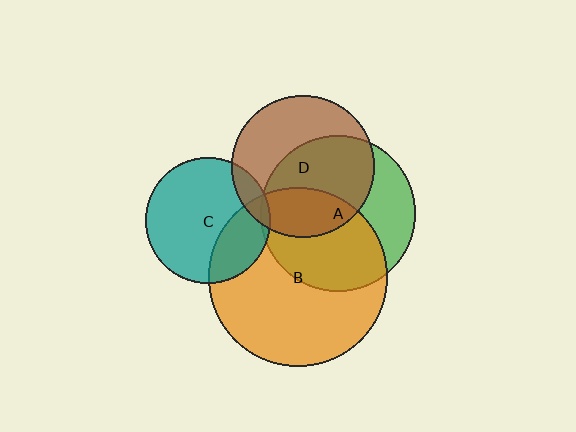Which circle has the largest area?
Circle B (orange).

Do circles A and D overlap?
Yes.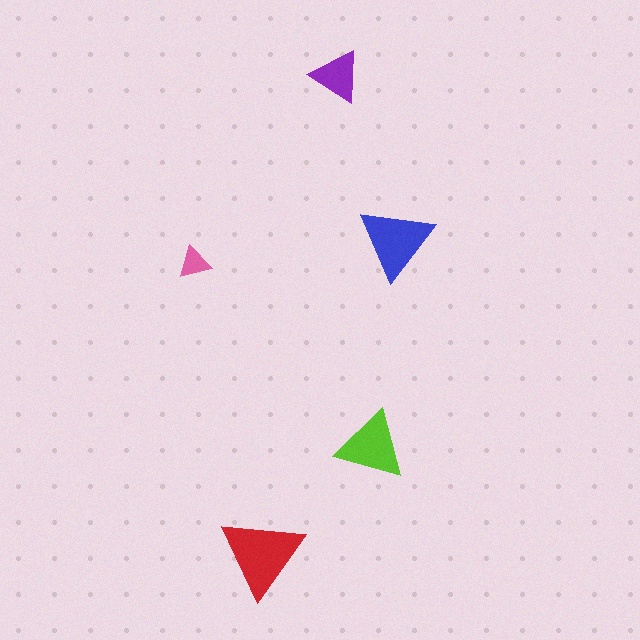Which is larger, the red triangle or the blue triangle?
The red one.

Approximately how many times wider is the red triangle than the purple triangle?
About 1.5 times wider.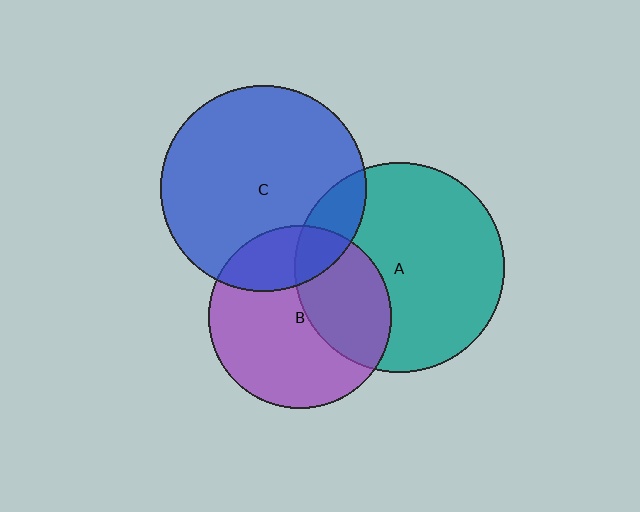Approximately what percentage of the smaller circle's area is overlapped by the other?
Approximately 15%.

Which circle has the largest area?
Circle A (teal).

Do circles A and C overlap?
Yes.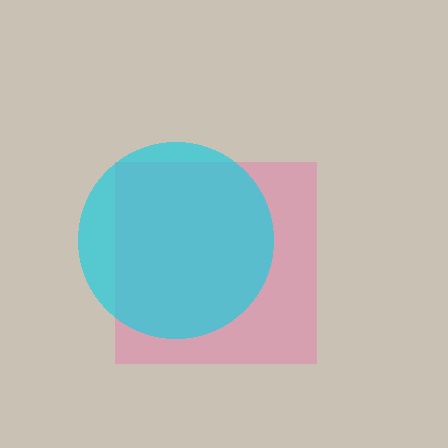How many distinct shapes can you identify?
There are 2 distinct shapes: a pink square, a cyan circle.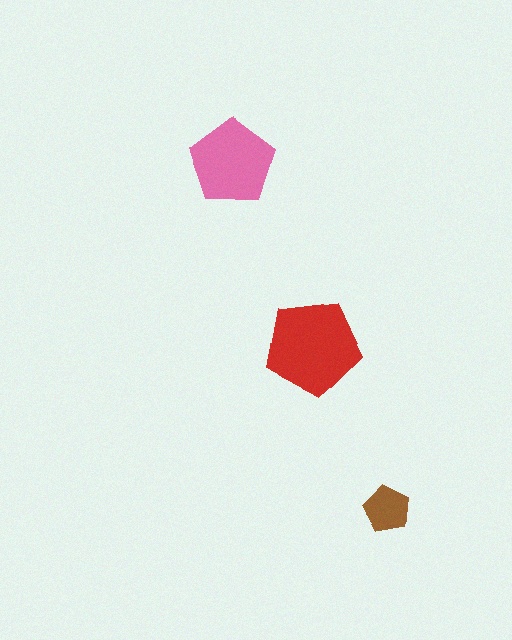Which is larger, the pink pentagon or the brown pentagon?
The pink one.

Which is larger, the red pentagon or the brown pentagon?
The red one.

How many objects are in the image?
There are 3 objects in the image.